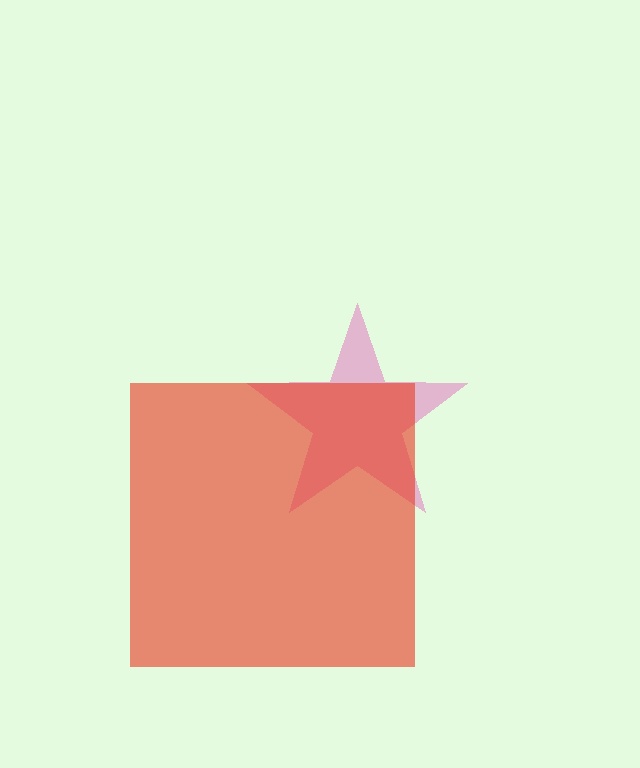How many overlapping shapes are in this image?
There are 2 overlapping shapes in the image.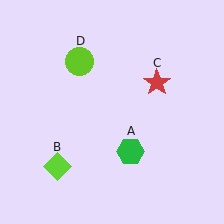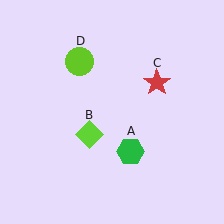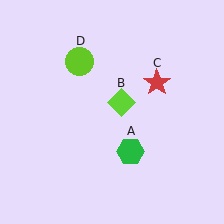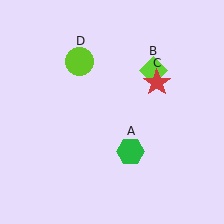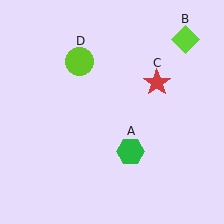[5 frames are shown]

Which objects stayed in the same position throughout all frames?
Green hexagon (object A) and red star (object C) and lime circle (object D) remained stationary.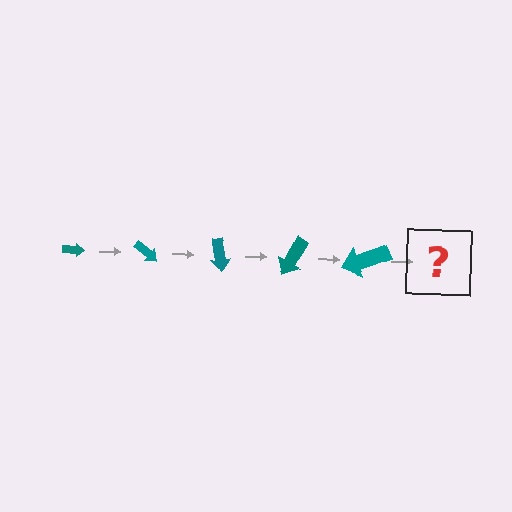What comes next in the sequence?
The next element should be an arrow, larger than the previous one and rotated 200 degrees from the start.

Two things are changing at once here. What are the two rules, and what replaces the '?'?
The two rules are that the arrow grows larger each step and it rotates 40 degrees each step. The '?' should be an arrow, larger than the previous one and rotated 200 degrees from the start.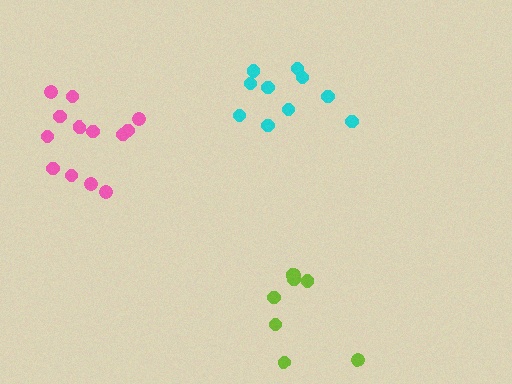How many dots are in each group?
Group 1: 8 dots, Group 2: 13 dots, Group 3: 10 dots (31 total).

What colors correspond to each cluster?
The clusters are colored: lime, pink, cyan.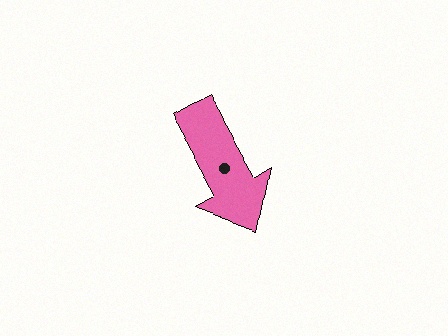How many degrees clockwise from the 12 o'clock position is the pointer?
Approximately 151 degrees.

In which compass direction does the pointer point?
Southeast.